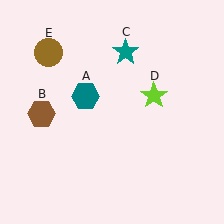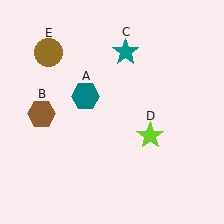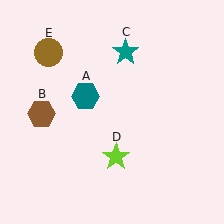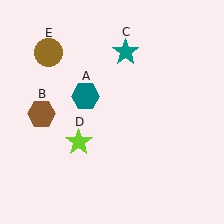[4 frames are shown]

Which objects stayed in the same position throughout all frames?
Teal hexagon (object A) and brown hexagon (object B) and teal star (object C) and brown circle (object E) remained stationary.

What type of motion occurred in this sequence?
The lime star (object D) rotated clockwise around the center of the scene.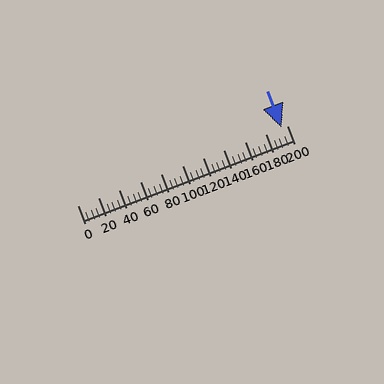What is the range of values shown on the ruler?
The ruler shows values from 0 to 200.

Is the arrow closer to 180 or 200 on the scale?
The arrow is closer to 200.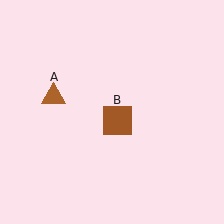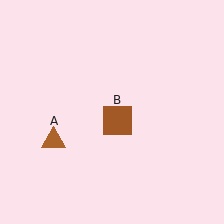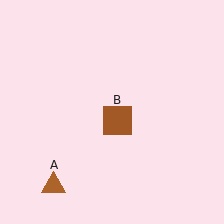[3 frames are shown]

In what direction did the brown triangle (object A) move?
The brown triangle (object A) moved down.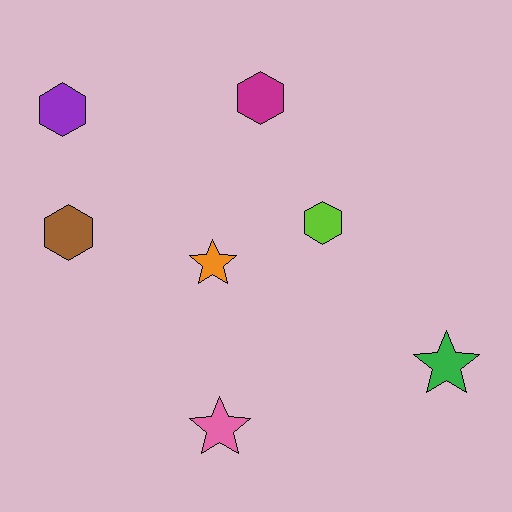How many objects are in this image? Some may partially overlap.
There are 7 objects.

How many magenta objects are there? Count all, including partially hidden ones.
There is 1 magenta object.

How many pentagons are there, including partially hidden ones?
There are no pentagons.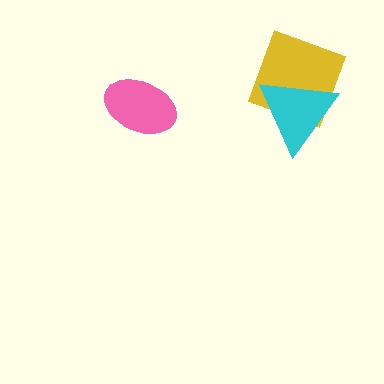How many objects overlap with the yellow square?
1 object overlaps with the yellow square.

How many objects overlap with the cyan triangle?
1 object overlaps with the cyan triangle.